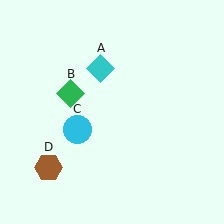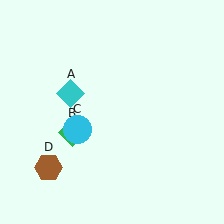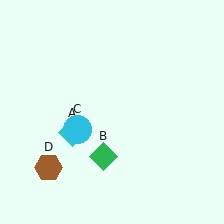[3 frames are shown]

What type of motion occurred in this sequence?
The cyan diamond (object A), green diamond (object B) rotated counterclockwise around the center of the scene.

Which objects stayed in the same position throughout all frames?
Cyan circle (object C) and brown hexagon (object D) remained stationary.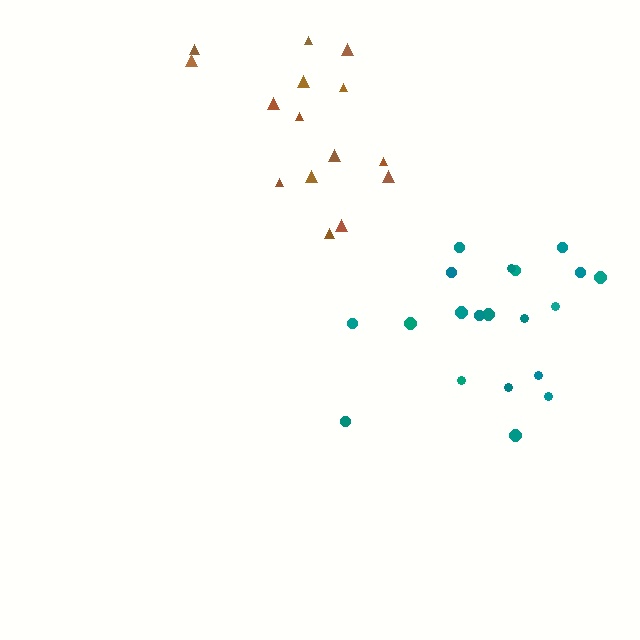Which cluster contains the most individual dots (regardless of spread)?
Teal (20).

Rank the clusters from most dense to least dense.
teal, brown.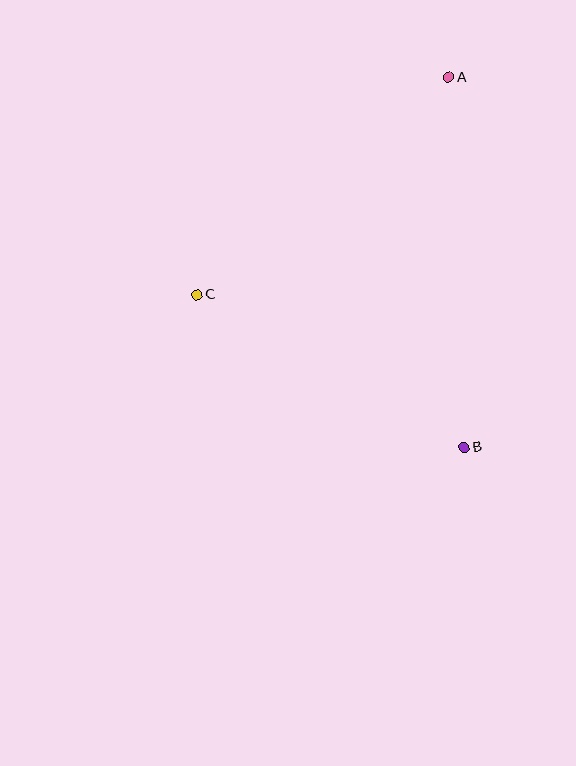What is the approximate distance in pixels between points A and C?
The distance between A and C is approximately 332 pixels.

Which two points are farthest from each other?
Points A and B are farthest from each other.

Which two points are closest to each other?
Points B and C are closest to each other.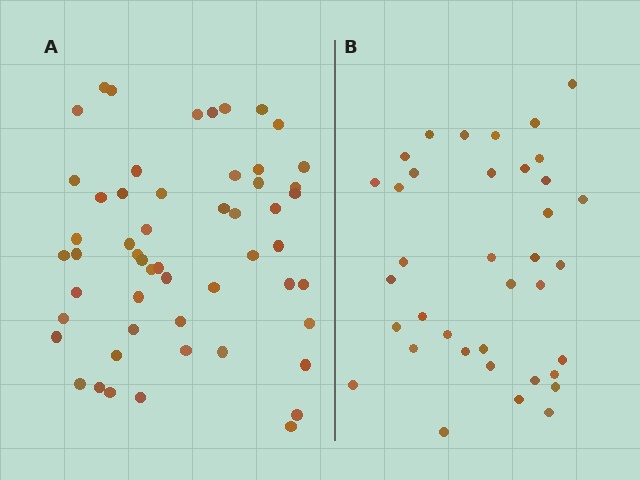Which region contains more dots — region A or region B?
Region A (the left region) has more dots.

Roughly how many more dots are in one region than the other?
Region A has approximately 15 more dots than region B.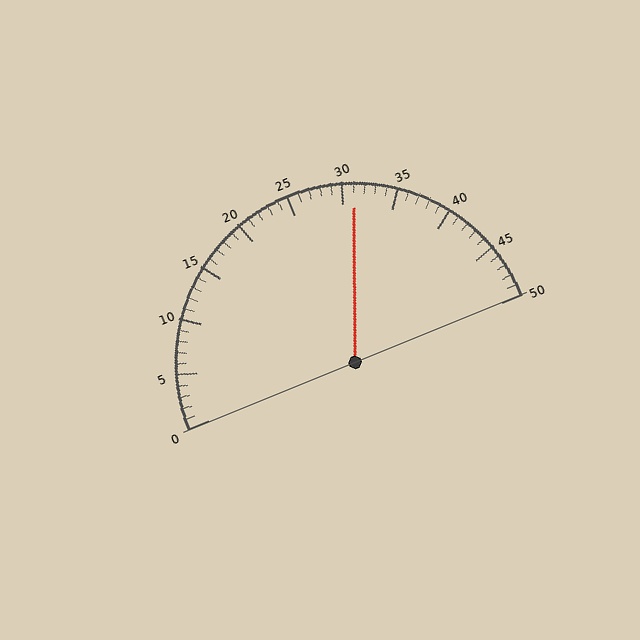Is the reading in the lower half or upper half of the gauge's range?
The reading is in the upper half of the range (0 to 50).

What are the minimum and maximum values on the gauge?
The gauge ranges from 0 to 50.